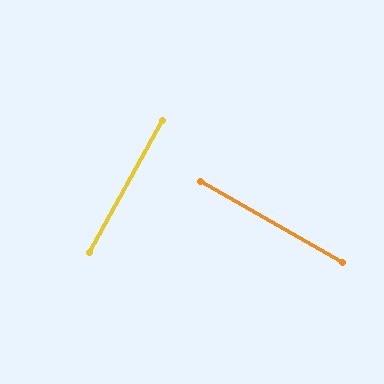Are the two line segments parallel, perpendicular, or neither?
Perpendicular — they meet at approximately 90°.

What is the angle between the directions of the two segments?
Approximately 90 degrees.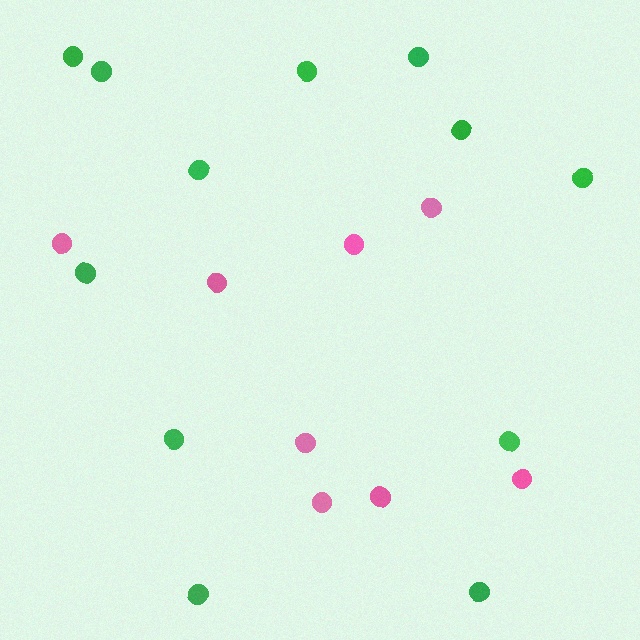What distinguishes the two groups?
There are 2 groups: one group of green circles (12) and one group of pink circles (8).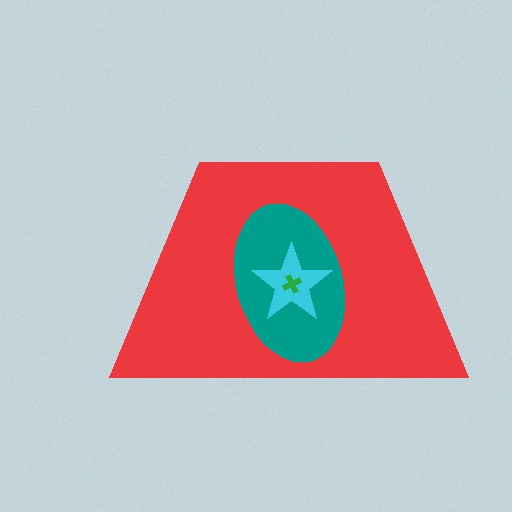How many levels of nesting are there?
4.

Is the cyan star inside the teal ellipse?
Yes.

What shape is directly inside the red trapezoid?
The teal ellipse.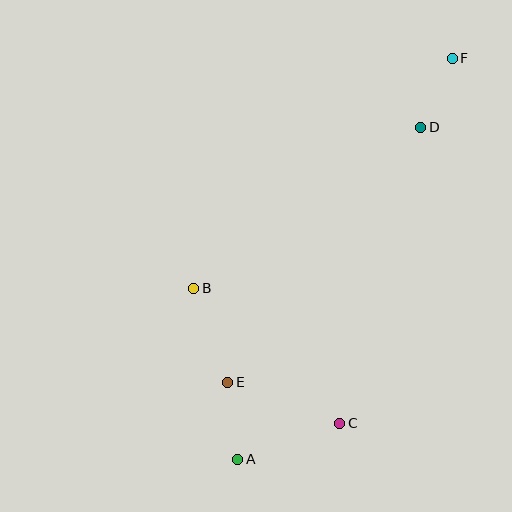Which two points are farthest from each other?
Points A and F are farthest from each other.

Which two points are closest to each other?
Points D and F are closest to each other.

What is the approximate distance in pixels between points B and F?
The distance between B and F is approximately 346 pixels.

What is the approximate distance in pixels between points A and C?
The distance between A and C is approximately 108 pixels.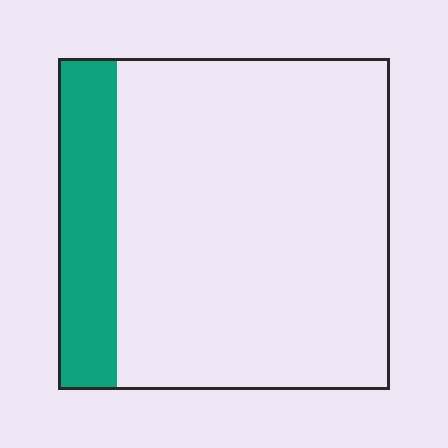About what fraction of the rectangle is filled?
About one sixth (1/6).